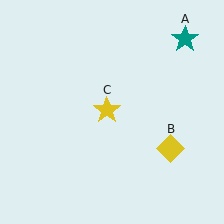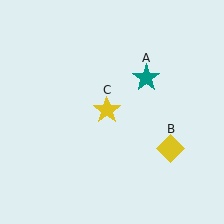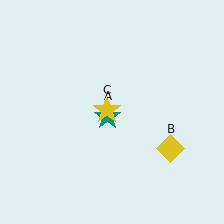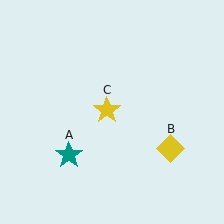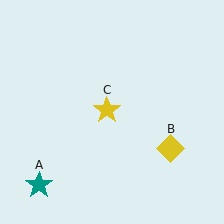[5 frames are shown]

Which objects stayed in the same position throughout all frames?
Yellow diamond (object B) and yellow star (object C) remained stationary.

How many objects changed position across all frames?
1 object changed position: teal star (object A).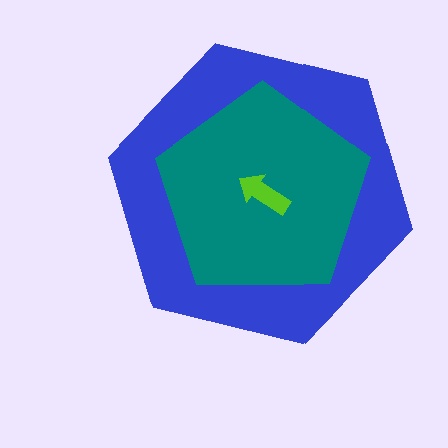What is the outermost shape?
The blue hexagon.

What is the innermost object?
The lime arrow.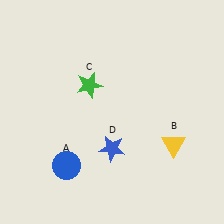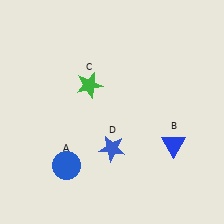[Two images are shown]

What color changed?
The triangle (B) changed from yellow in Image 1 to blue in Image 2.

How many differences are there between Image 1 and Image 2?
There is 1 difference between the two images.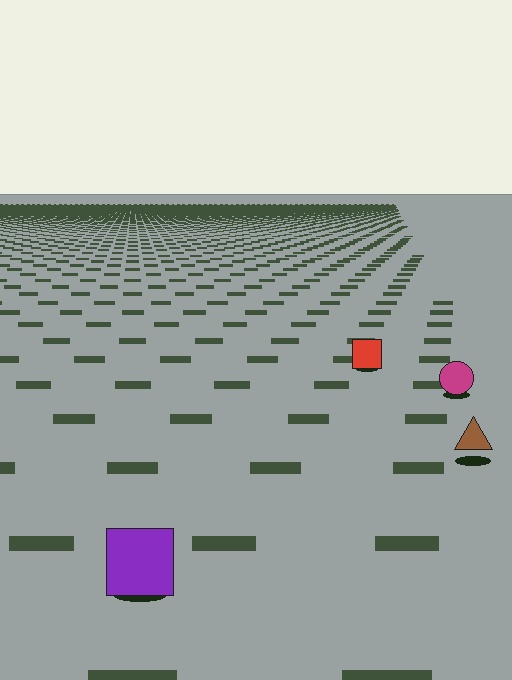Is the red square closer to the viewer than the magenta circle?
No. The magenta circle is closer — you can tell from the texture gradient: the ground texture is coarser near it.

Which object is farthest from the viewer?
The red square is farthest from the viewer. It appears smaller and the ground texture around it is denser.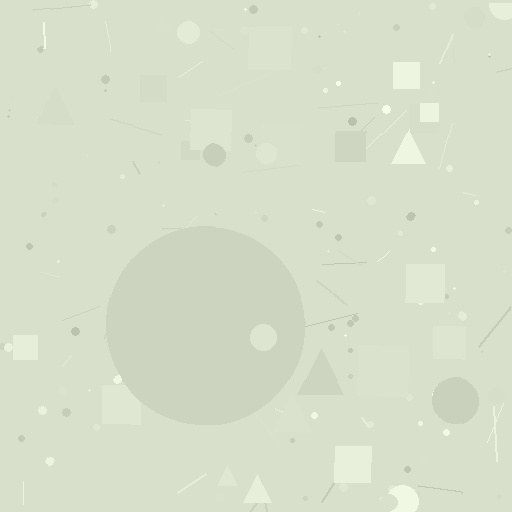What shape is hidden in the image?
A circle is hidden in the image.